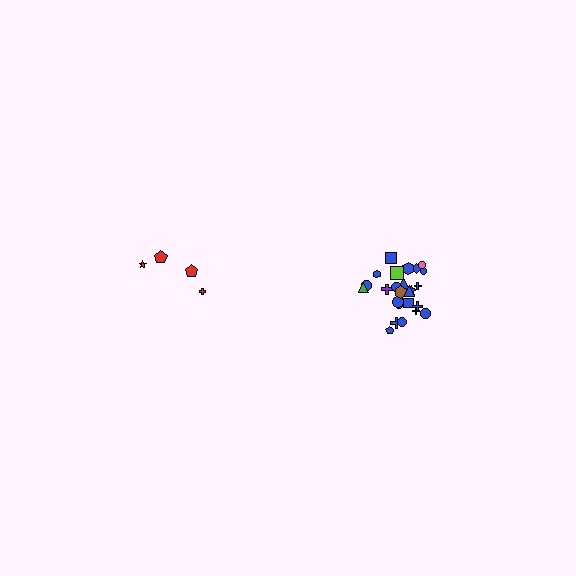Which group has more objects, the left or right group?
The right group.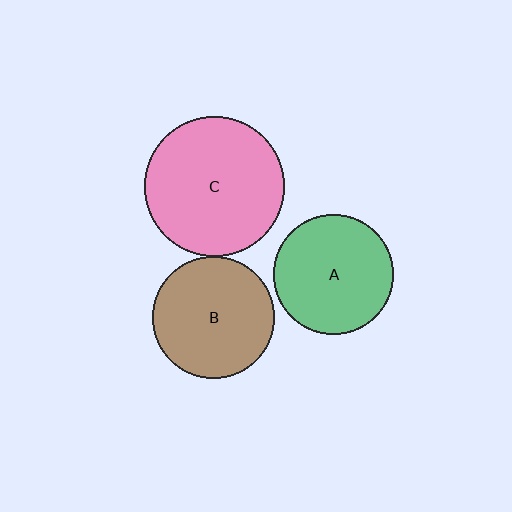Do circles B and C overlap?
Yes.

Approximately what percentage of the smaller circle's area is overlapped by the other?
Approximately 5%.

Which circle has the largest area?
Circle C (pink).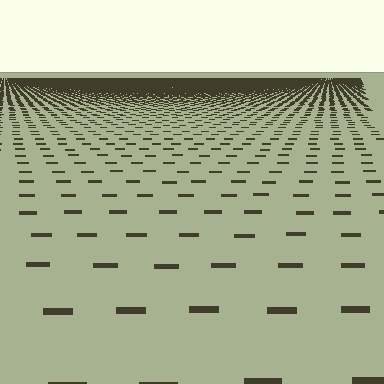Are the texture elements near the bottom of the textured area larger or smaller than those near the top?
Larger. Near the bottom, elements are closer to the viewer and appear at a bigger on-screen size.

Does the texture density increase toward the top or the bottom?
Density increases toward the top.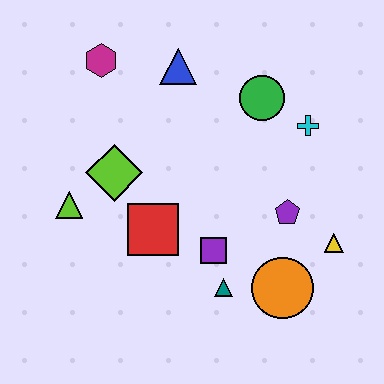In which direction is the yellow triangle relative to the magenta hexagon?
The yellow triangle is to the right of the magenta hexagon.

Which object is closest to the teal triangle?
The purple square is closest to the teal triangle.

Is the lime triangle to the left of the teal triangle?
Yes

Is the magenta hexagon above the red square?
Yes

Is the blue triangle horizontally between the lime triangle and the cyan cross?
Yes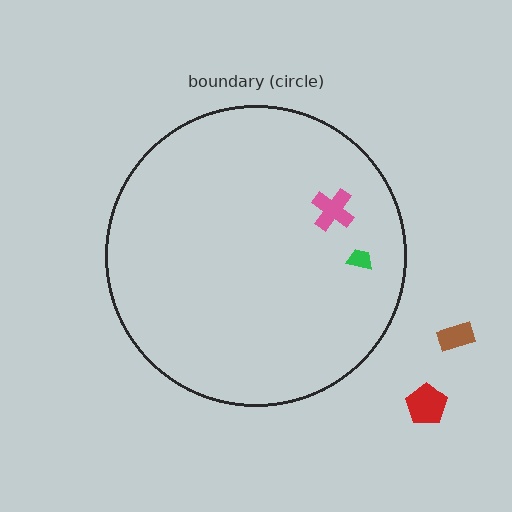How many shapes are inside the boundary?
2 inside, 2 outside.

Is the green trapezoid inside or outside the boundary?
Inside.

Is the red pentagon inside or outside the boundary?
Outside.